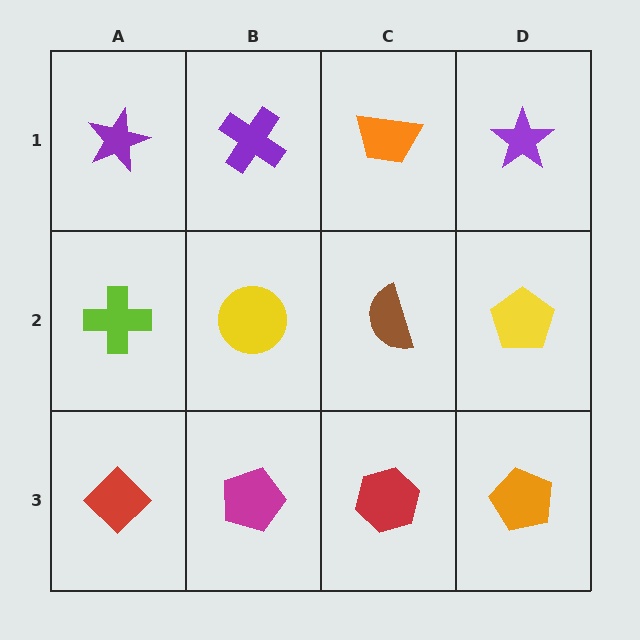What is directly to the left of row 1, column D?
An orange trapezoid.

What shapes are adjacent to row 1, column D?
A yellow pentagon (row 2, column D), an orange trapezoid (row 1, column C).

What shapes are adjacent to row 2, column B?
A purple cross (row 1, column B), a magenta pentagon (row 3, column B), a lime cross (row 2, column A), a brown semicircle (row 2, column C).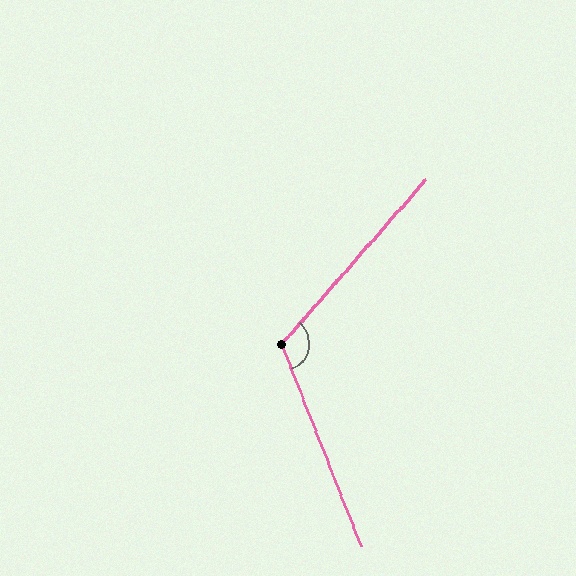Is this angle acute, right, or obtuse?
It is obtuse.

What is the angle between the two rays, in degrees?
Approximately 117 degrees.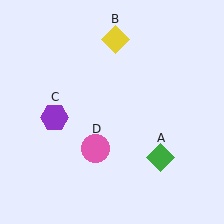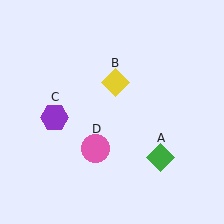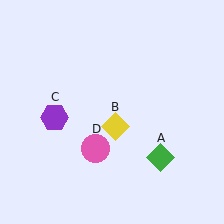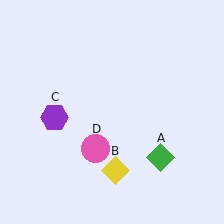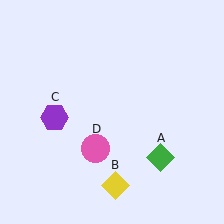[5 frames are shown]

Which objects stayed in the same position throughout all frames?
Green diamond (object A) and purple hexagon (object C) and pink circle (object D) remained stationary.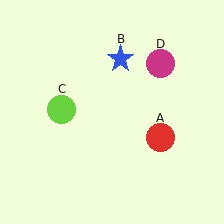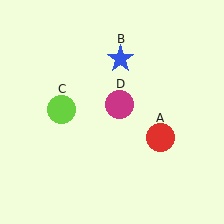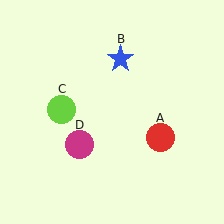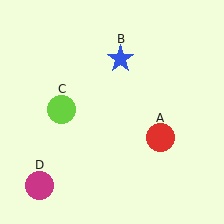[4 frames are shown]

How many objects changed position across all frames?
1 object changed position: magenta circle (object D).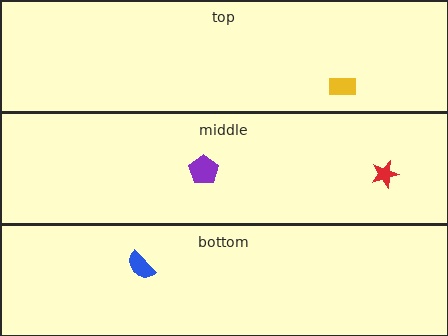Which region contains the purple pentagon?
The middle region.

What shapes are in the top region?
The yellow rectangle.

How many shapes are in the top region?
1.